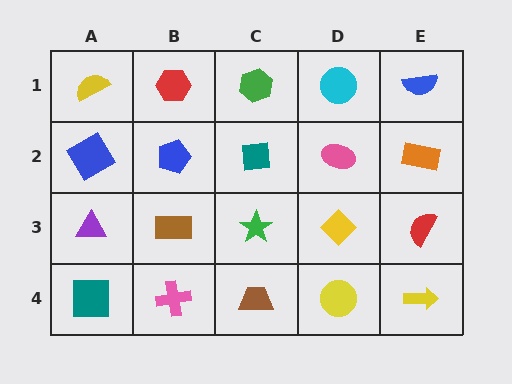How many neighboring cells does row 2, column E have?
3.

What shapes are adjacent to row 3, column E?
An orange rectangle (row 2, column E), a yellow arrow (row 4, column E), a yellow diamond (row 3, column D).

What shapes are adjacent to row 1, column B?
A blue pentagon (row 2, column B), a yellow semicircle (row 1, column A), a green hexagon (row 1, column C).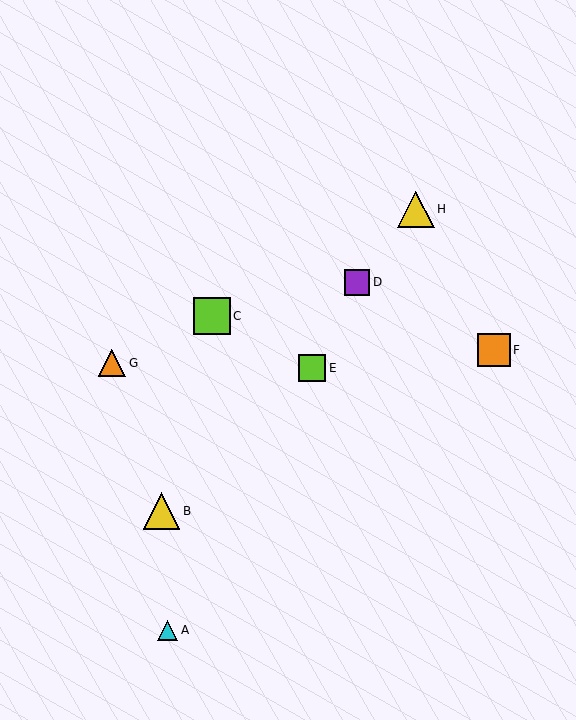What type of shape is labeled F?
Shape F is an orange square.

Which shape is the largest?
The lime square (labeled C) is the largest.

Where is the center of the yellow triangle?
The center of the yellow triangle is at (416, 209).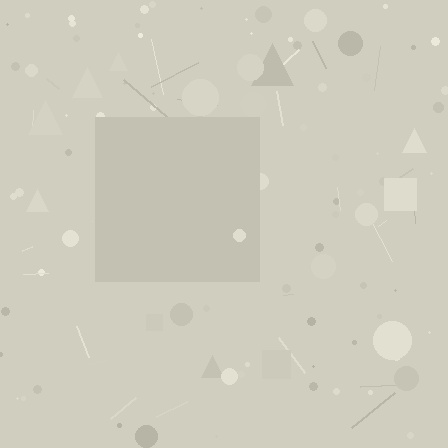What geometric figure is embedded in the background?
A square is embedded in the background.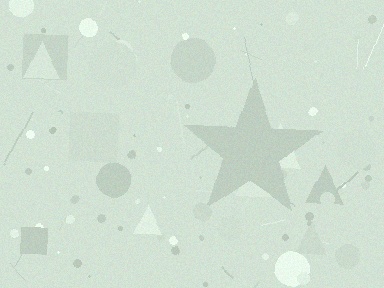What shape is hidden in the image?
A star is hidden in the image.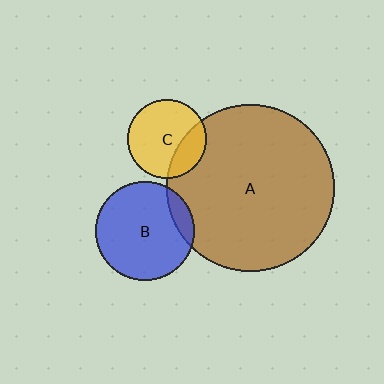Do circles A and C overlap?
Yes.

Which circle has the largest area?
Circle A (brown).